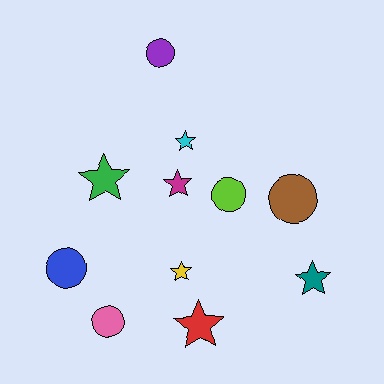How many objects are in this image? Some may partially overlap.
There are 11 objects.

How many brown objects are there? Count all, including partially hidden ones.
There is 1 brown object.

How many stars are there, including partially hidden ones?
There are 6 stars.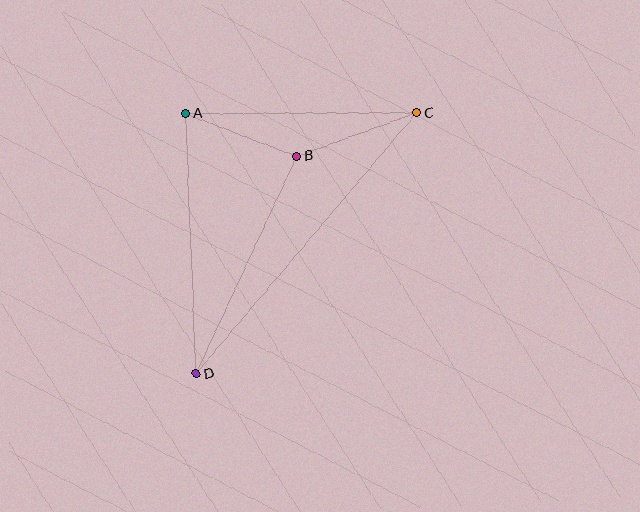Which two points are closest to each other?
Points A and B are closest to each other.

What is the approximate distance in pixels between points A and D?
The distance between A and D is approximately 261 pixels.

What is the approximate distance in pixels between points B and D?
The distance between B and D is approximately 240 pixels.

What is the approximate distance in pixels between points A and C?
The distance between A and C is approximately 231 pixels.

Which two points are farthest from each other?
Points C and D are farthest from each other.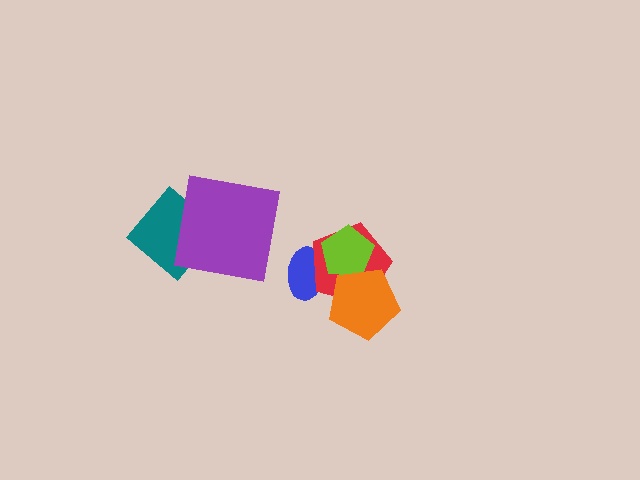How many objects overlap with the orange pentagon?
2 objects overlap with the orange pentagon.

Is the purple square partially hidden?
No, no other shape covers it.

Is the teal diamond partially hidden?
Yes, it is partially covered by another shape.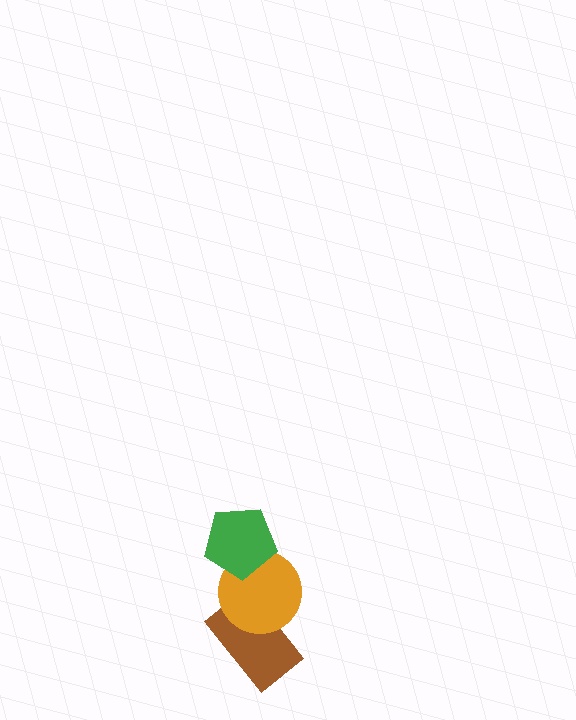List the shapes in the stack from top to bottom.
From top to bottom: the green pentagon, the orange circle, the brown rectangle.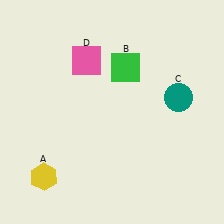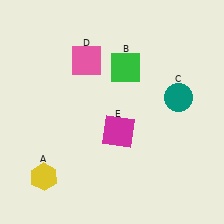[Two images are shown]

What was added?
A magenta square (E) was added in Image 2.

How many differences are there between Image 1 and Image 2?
There is 1 difference between the two images.